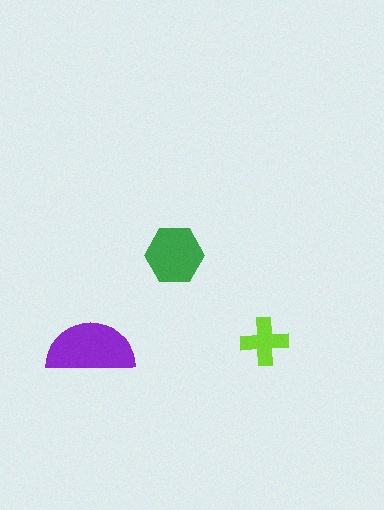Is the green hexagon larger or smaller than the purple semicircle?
Smaller.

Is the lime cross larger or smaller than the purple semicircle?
Smaller.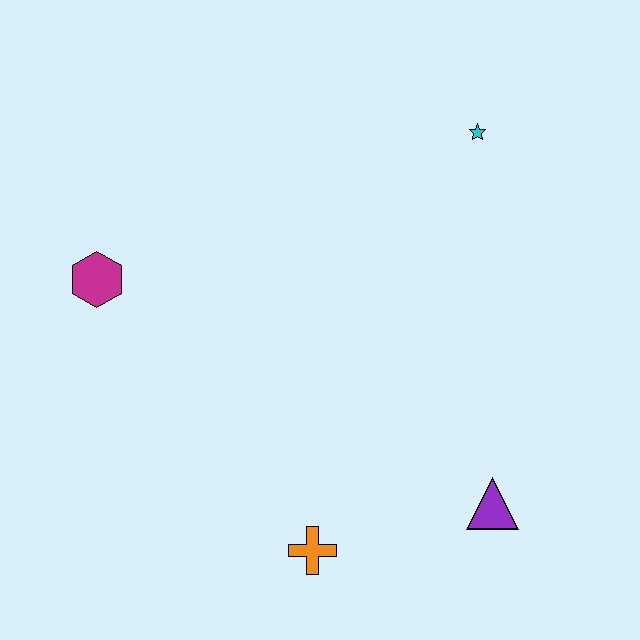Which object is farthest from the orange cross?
The cyan star is farthest from the orange cross.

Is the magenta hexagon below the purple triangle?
No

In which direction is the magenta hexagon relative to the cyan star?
The magenta hexagon is to the left of the cyan star.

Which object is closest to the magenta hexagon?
The orange cross is closest to the magenta hexagon.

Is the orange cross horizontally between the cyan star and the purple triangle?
No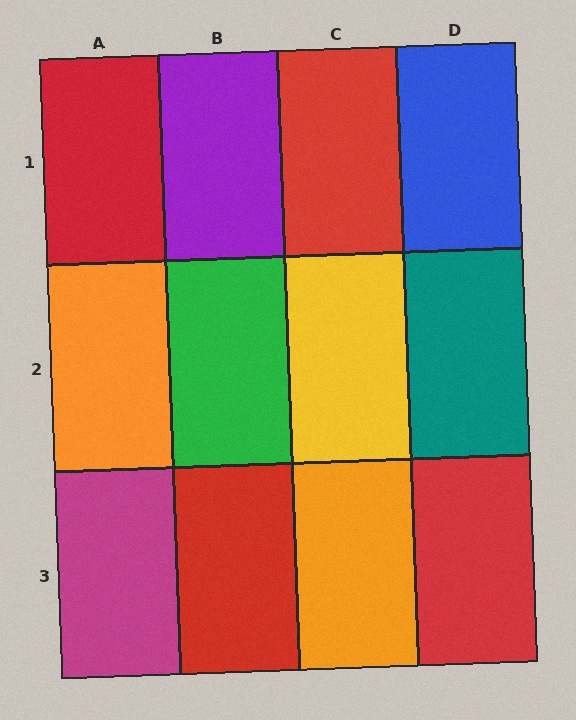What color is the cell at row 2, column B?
Green.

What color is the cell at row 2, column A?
Orange.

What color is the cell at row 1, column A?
Red.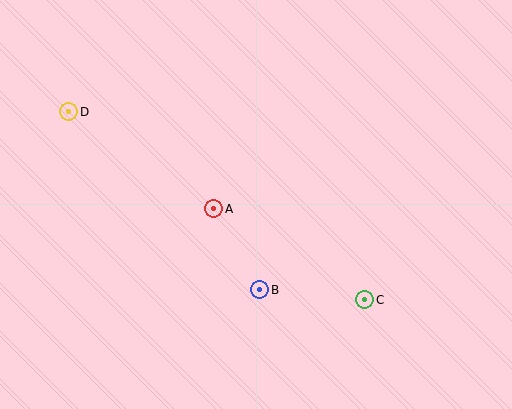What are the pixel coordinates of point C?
Point C is at (365, 300).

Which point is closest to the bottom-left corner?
Point B is closest to the bottom-left corner.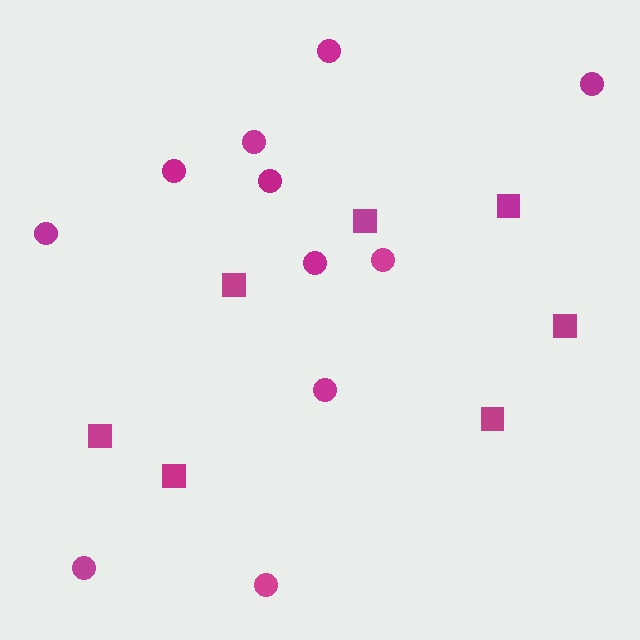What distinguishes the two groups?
There are 2 groups: one group of circles (11) and one group of squares (7).